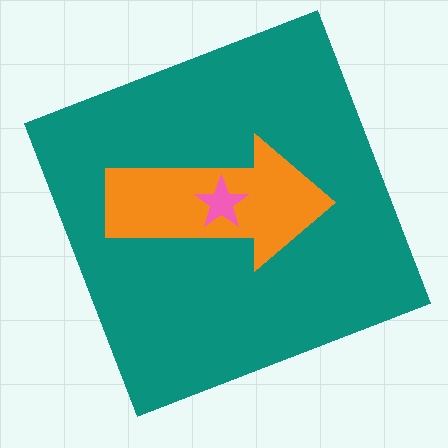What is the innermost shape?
The pink star.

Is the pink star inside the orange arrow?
Yes.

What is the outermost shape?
The teal square.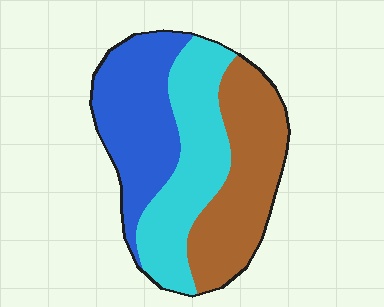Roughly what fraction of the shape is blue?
Blue covers 32% of the shape.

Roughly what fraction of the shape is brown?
Brown takes up between a quarter and a half of the shape.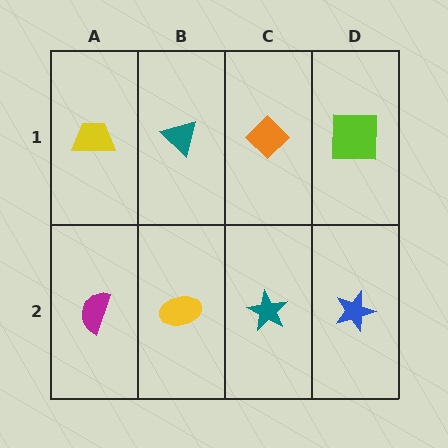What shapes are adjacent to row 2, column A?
A yellow trapezoid (row 1, column A), a yellow ellipse (row 2, column B).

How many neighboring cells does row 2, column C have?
3.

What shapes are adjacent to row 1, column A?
A magenta semicircle (row 2, column A), a teal triangle (row 1, column B).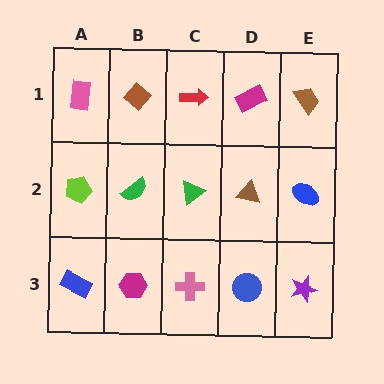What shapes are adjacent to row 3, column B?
A green semicircle (row 2, column B), a blue rectangle (row 3, column A), a pink cross (row 3, column C).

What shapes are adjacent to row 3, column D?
A brown triangle (row 2, column D), a pink cross (row 3, column C), a purple star (row 3, column E).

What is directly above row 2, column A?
A pink rectangle.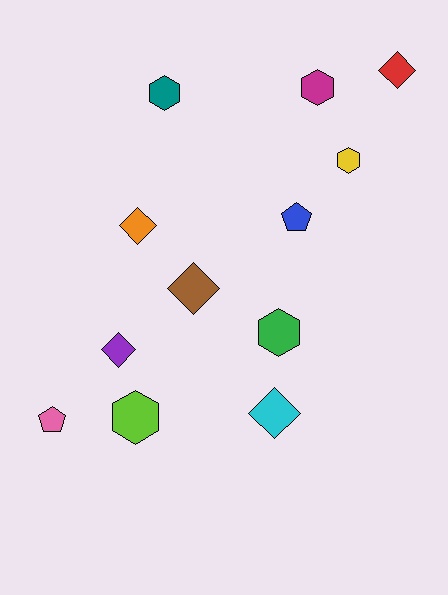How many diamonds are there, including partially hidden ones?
There are 5 diamonds.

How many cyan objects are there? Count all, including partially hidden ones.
There is 1 cyan object.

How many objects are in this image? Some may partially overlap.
There are 12 objects.